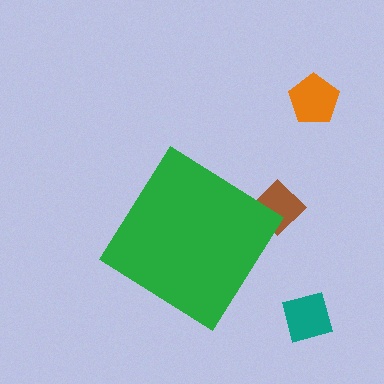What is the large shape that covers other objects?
A green diamond.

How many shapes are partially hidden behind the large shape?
1 shape is partially hidden.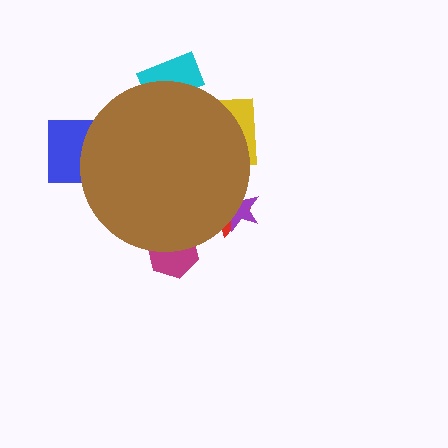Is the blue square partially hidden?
Yes, the blue square is partially hidden behind the brown circle.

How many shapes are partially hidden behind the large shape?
6 shapes are partially hidden.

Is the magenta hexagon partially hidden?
Yes, the magenta hexagon is partially hidden behind the brown circle.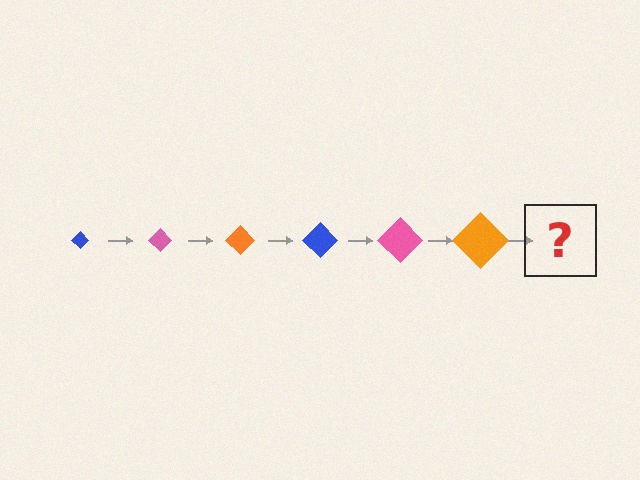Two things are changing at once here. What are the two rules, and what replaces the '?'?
The two rules are that the diamond grows larger each step and the color cycles through blue, pink, and orange. The '?' should be a blue diamond, larger than the previous one.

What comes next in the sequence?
The next element should be a blue diamond, larger than the previous one.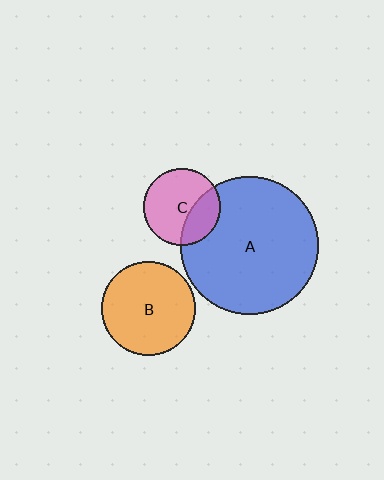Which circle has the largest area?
Circle A (blue).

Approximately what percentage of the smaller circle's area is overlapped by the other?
Approximately 30%.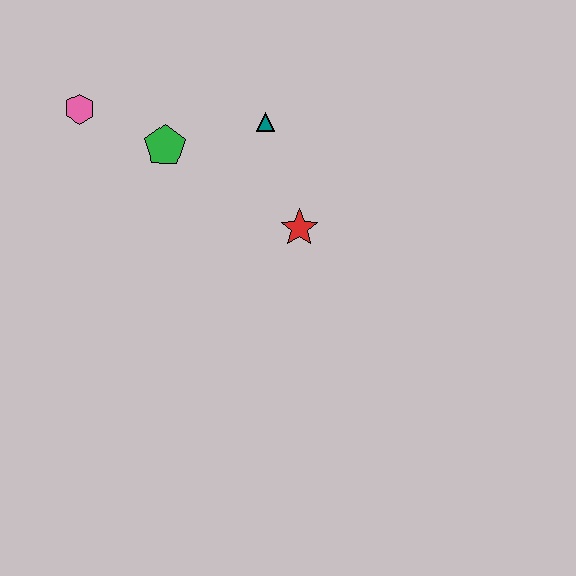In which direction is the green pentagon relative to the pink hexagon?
The green pentagon is to the right of the pink hexagon.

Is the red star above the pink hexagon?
No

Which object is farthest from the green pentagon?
The red star is farthest from the green pentagon.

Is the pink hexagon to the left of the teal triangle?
Yes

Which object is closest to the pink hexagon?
The green pentagon is closest to the pink hexagon.